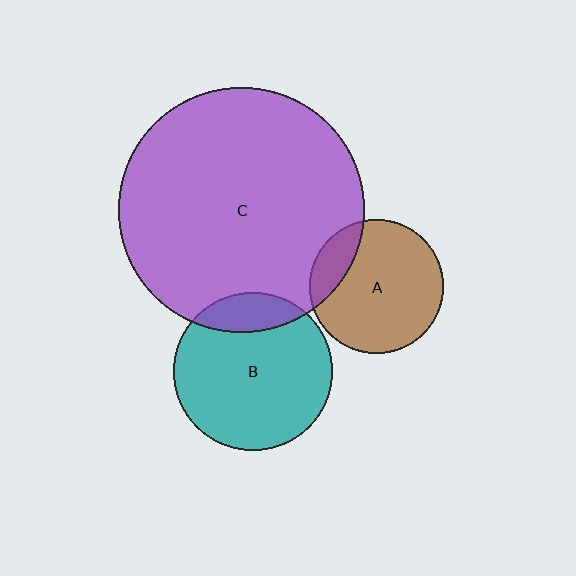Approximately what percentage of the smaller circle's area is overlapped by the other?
Approximately 15%.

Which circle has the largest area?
Circle C (purple).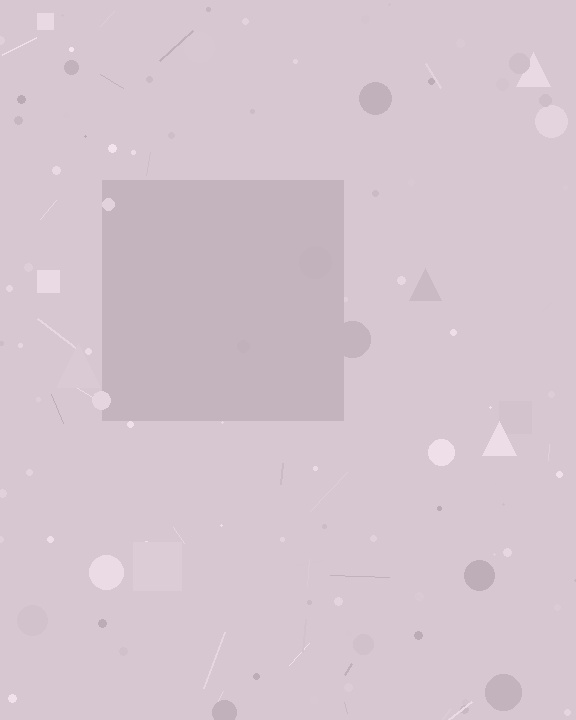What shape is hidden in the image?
A square is hidden in the image.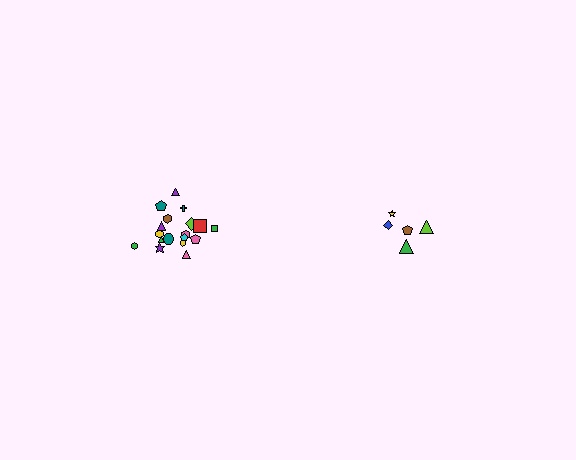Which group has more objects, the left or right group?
The left group.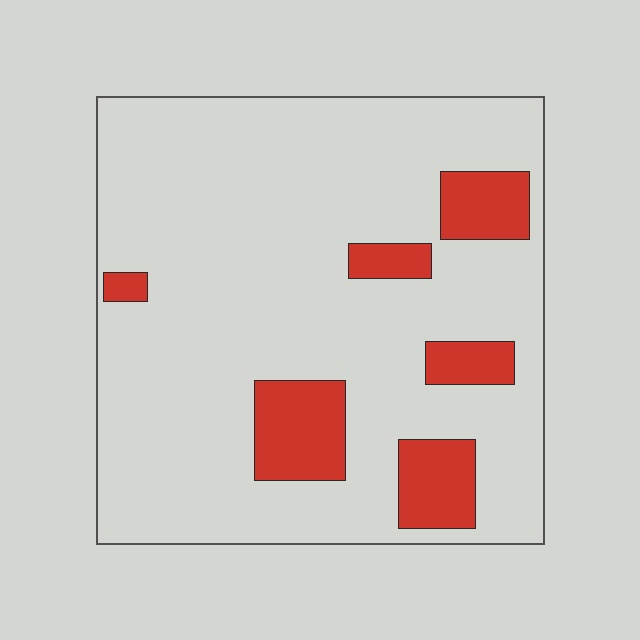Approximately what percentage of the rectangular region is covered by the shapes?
Approximately 15%.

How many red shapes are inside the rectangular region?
6.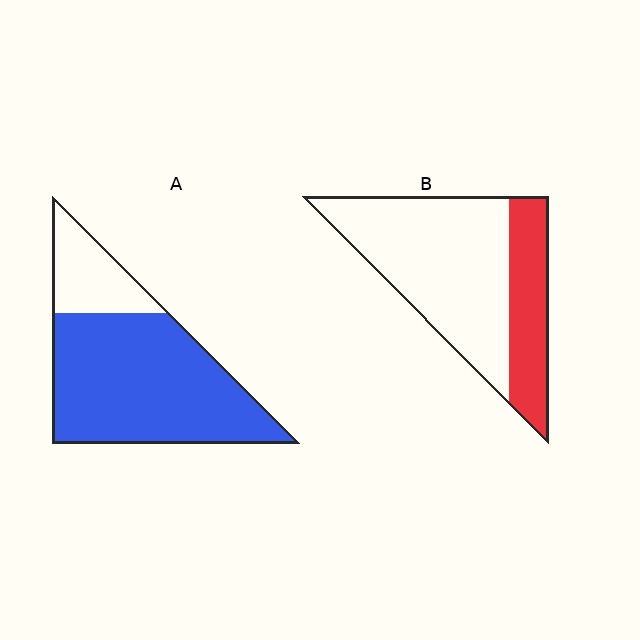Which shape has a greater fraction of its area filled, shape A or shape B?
Shape A.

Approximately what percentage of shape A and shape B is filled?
A is approximately 80% and B is approximately 30%.